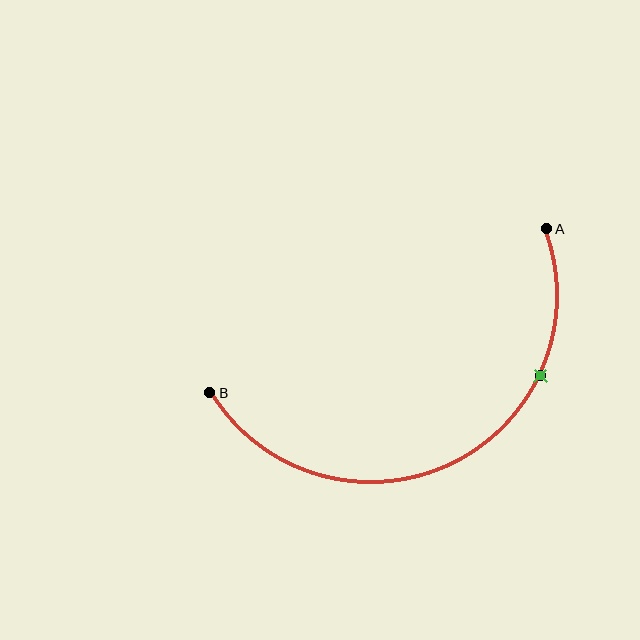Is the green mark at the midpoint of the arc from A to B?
No. The green mark lies on the arc but is closer to endpoint A. The arc midpoint would be at the point on the curve equidistant along the arc from both A and B.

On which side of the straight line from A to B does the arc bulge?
The arc bulges below the straight line connecting A and B.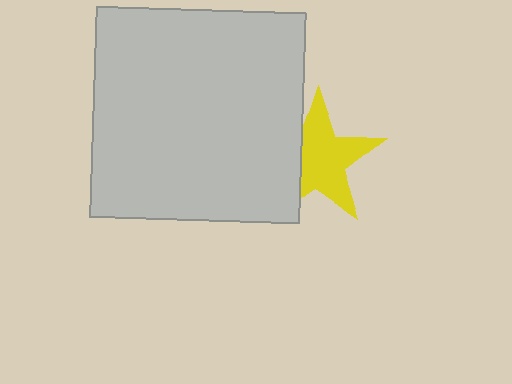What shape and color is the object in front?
The object in front is a light gray square.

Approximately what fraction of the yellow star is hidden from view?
Roughly 31% of the yellow star is hidden behind the light gray square.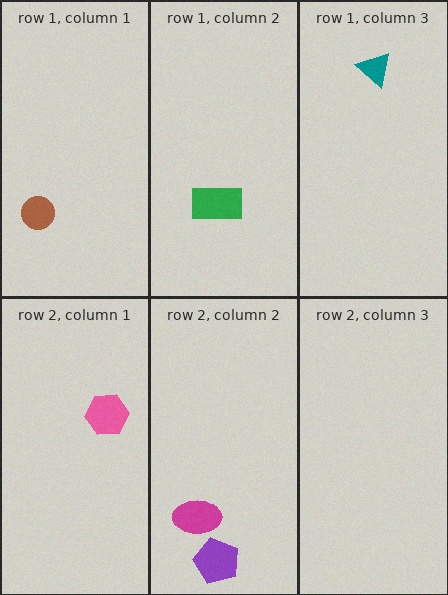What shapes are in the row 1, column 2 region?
The green rectangle.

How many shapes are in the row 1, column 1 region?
1.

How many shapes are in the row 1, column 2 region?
1.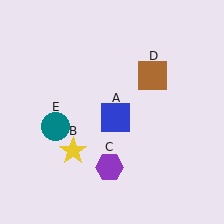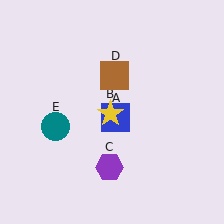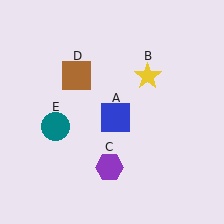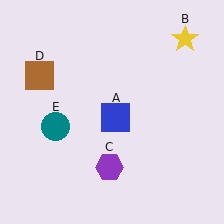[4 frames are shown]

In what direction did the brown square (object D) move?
The brown square (object D) moved left.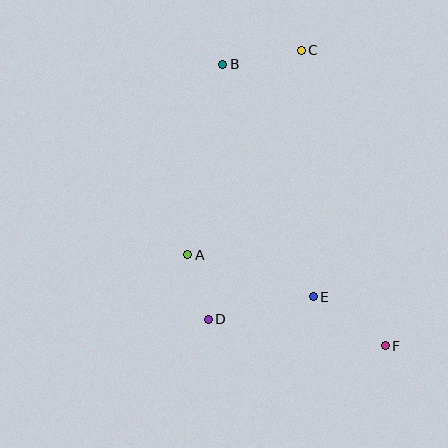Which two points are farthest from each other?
Points B and F are farthest from each other.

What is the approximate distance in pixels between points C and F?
The distance between C and F is approximately 307 pixels.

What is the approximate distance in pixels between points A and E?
The distance between A and E is approximately 132 pixels.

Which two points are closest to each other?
Points A and D are closest to each other.